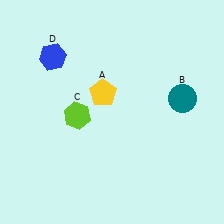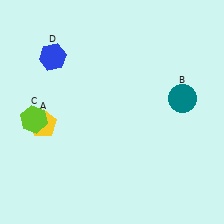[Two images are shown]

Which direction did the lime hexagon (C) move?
The lime hexagon (C) moved left.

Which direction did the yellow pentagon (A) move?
The yellow pentagon (A) moved left.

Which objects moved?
The objects that moved are: the yellow pentagon (A), the lime hexagon (C).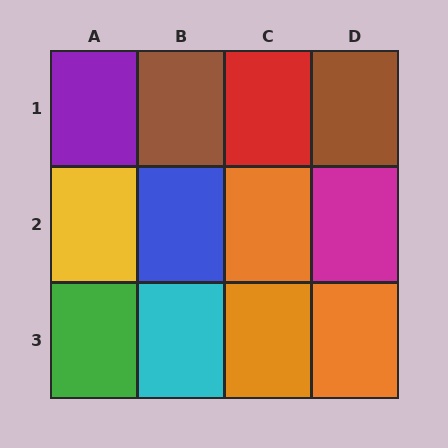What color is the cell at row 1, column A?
Purple.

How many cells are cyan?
1 cell is cyan.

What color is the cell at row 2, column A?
Yellow.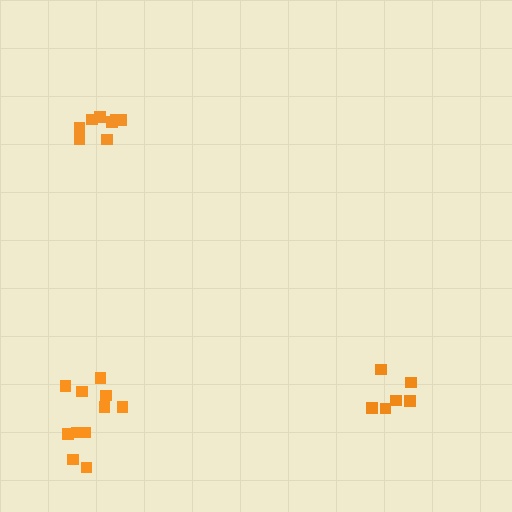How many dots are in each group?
Group 1: 6 dots, Group 2: 8 dots, Group 3: 11 dots (25 total).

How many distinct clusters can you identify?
There are 3 distinct clusters.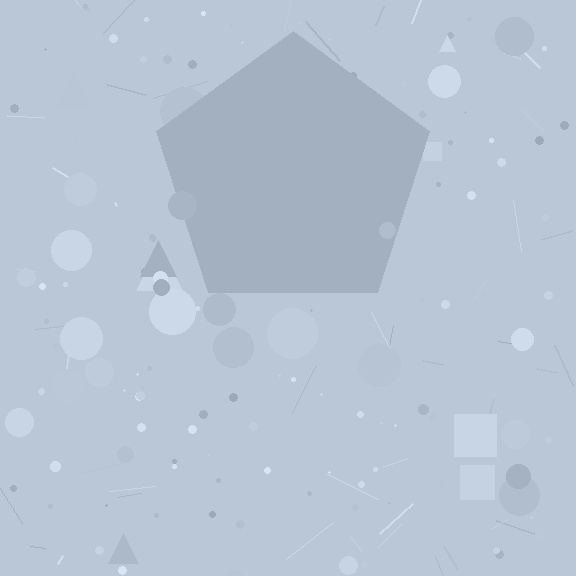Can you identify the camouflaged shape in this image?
The camouflaged shape is a pentagon.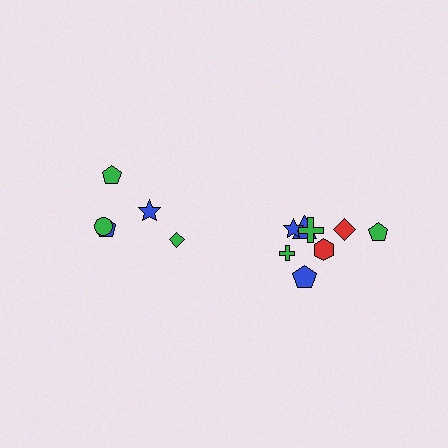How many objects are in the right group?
There are 8 objects.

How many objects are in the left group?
There are 5 objects.